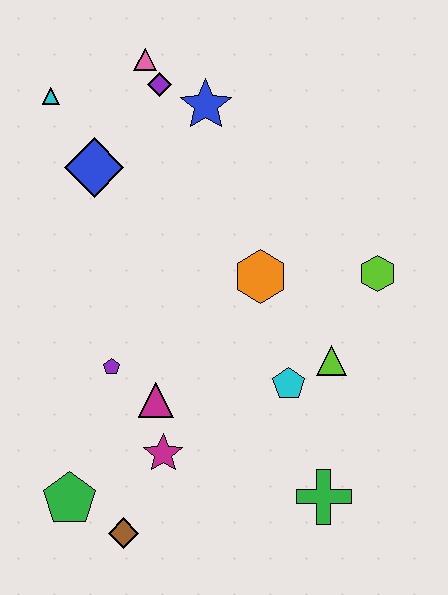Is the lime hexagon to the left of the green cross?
No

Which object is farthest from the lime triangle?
The cyan triangle is farthest from the lime triangle.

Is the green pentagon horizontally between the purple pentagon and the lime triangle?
No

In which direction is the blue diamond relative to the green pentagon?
The blue diamond is above the green pentagon.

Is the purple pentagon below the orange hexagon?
Yes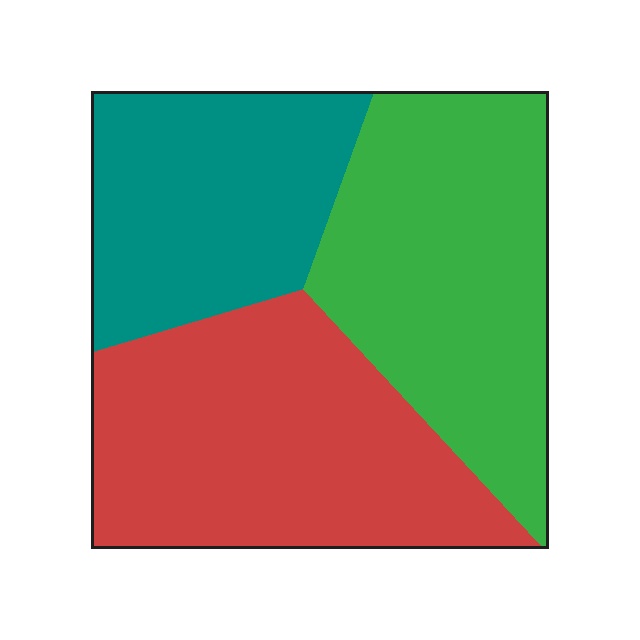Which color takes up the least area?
Teal, at roughly 25%.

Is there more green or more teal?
Green.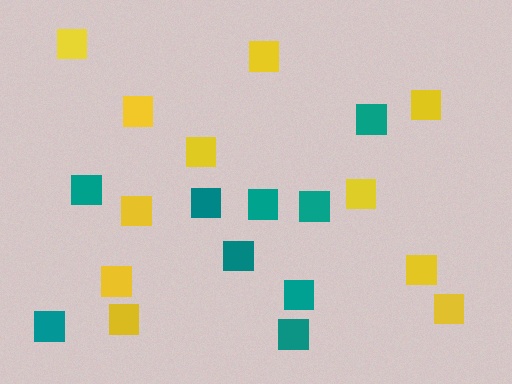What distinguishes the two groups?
There are 2 groups: one group of teal squares (9) and one group of yellow squares (11).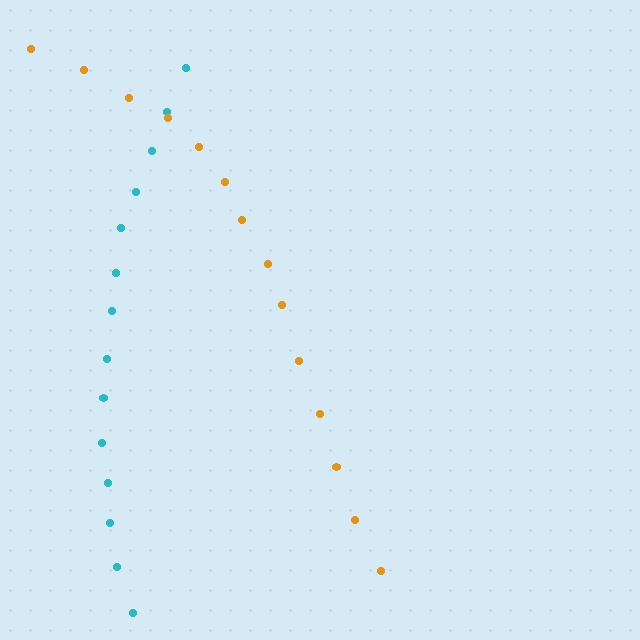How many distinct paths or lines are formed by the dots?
There are 2 distinct paths.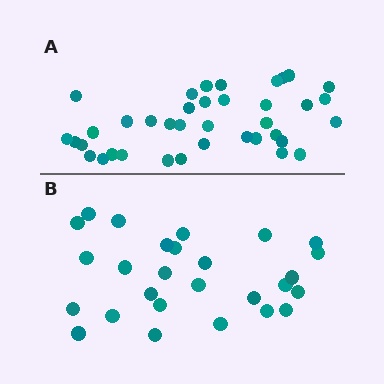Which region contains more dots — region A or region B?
Region A (the top region) has more dots.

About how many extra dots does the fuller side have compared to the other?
Region A has roughly 12 or so more dots than region B.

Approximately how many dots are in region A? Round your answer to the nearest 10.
About 40 dots. (The exact count is 38, which rounds to 40.)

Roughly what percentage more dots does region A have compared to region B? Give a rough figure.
About 40% more.